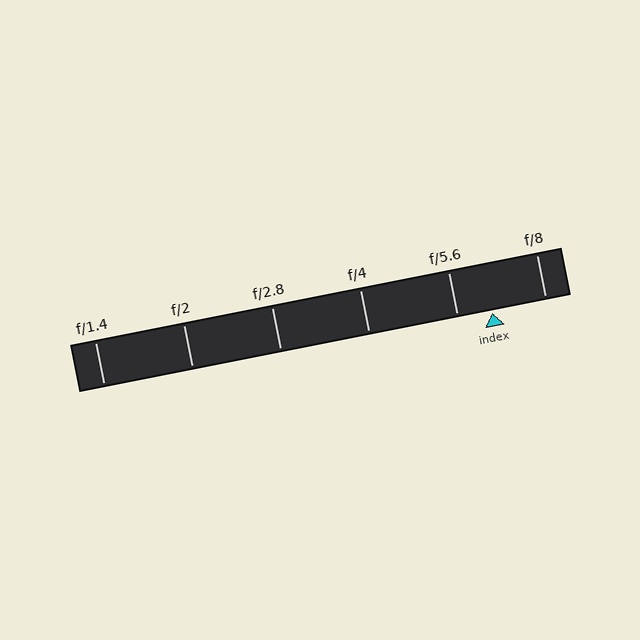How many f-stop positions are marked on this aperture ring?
There are 6 f-stop positions marked.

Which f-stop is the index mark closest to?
The index mark is closest to f/5.6.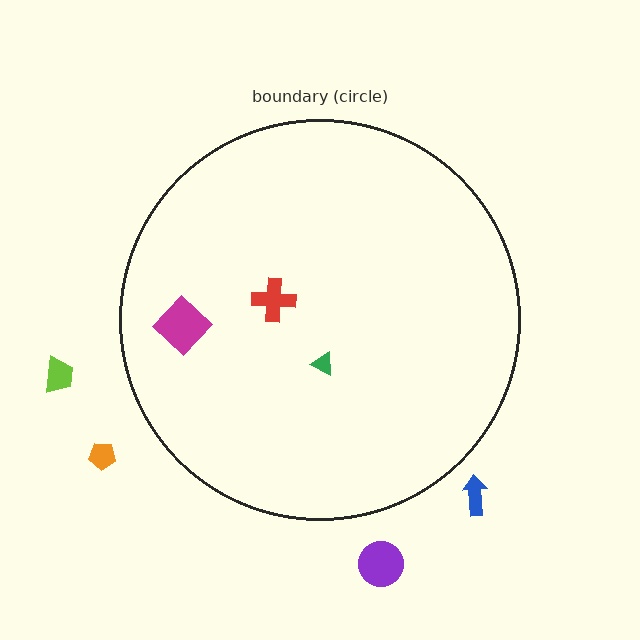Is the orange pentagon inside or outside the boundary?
Outside.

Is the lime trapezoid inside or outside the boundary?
Outside.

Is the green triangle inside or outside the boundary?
Inside.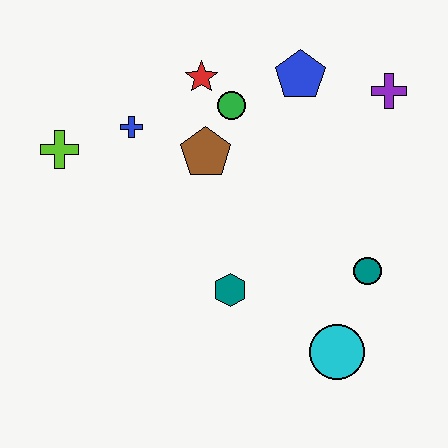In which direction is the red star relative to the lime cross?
The red star is to the right of the lime cross.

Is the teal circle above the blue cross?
No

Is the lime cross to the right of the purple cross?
No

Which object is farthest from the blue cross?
The cyan circle is farthest from the blue cross.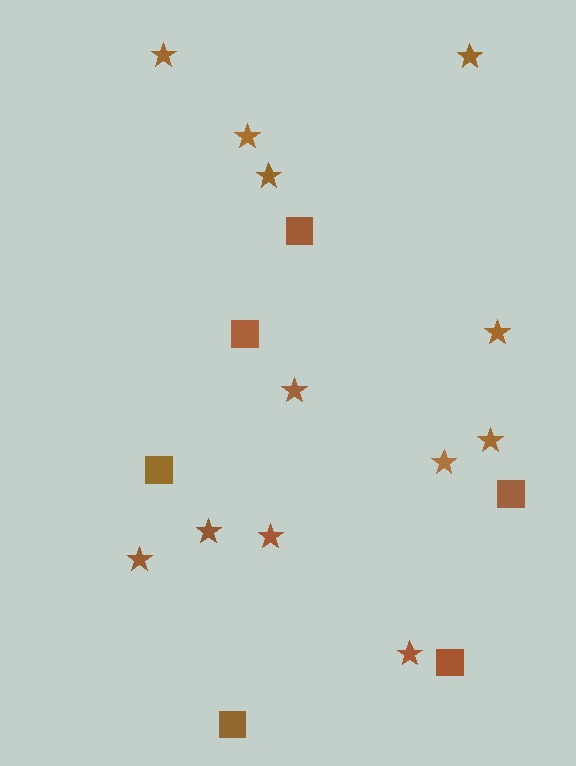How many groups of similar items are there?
There are 2 groups: one group of squares (6) and one group of stars (12).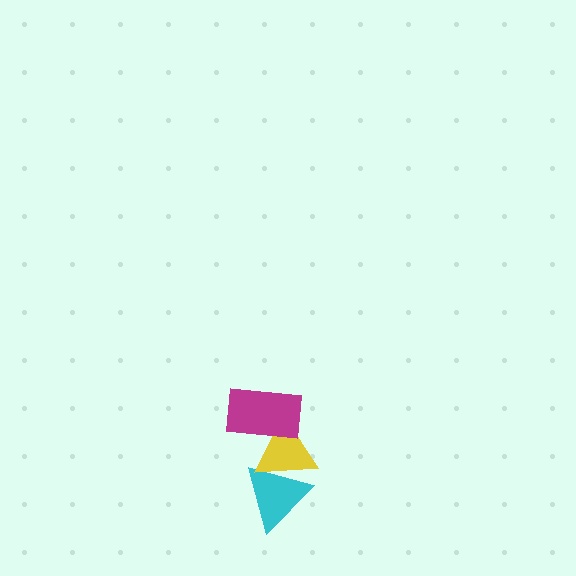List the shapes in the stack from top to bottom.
From top to bottom: the magenta rectangle, the yellow triangle, the cyan triangle.